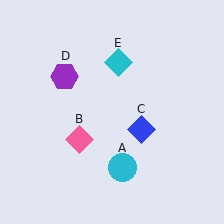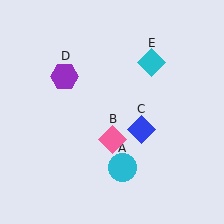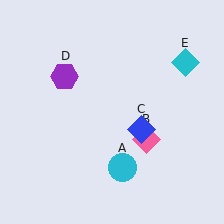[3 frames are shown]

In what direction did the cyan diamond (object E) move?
The cyan diamond (object E) moved right.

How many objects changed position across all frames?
2 objects changed position: pink diamond (object B), cyan diamond (object E).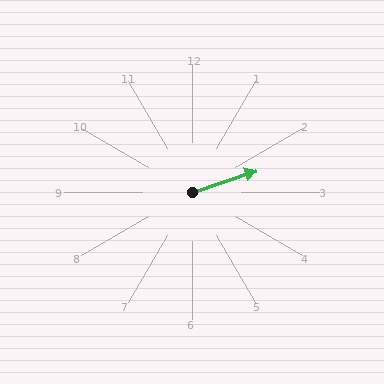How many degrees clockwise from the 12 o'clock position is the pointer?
Approximately 72 degrees.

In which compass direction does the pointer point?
East.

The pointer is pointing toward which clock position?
Roughly 2 o'clock.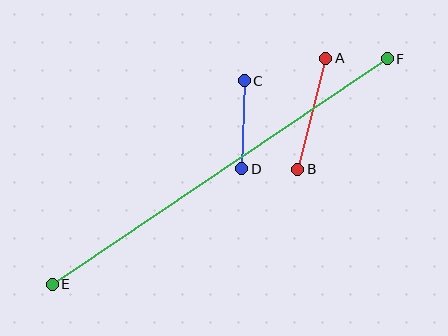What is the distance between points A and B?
The distance is approximately 114 pixels.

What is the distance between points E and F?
The distance is approximately 404 pixels.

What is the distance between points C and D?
The distance is approximately 88 pixels.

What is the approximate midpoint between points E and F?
The midpoint is at approximately (220, 171) pixels.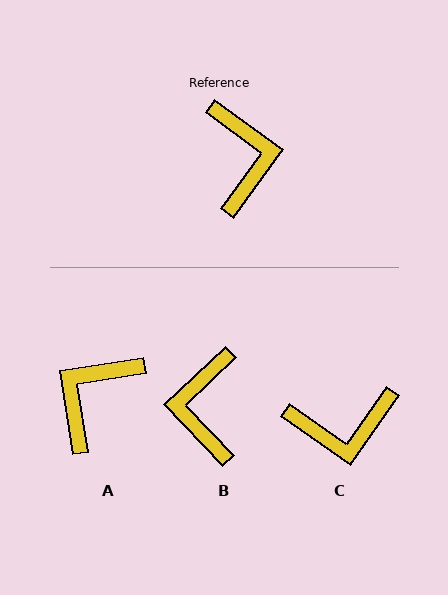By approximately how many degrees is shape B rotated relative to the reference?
Approximately 170 degrees counter-clockwise.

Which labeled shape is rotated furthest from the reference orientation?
B, about 170 degrees away.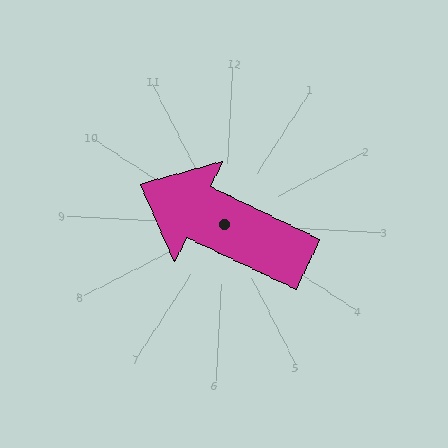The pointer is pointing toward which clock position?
Roughly 10 o'clock.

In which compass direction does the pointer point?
Northwest.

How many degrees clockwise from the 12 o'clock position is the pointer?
Approximately 293 degrees.